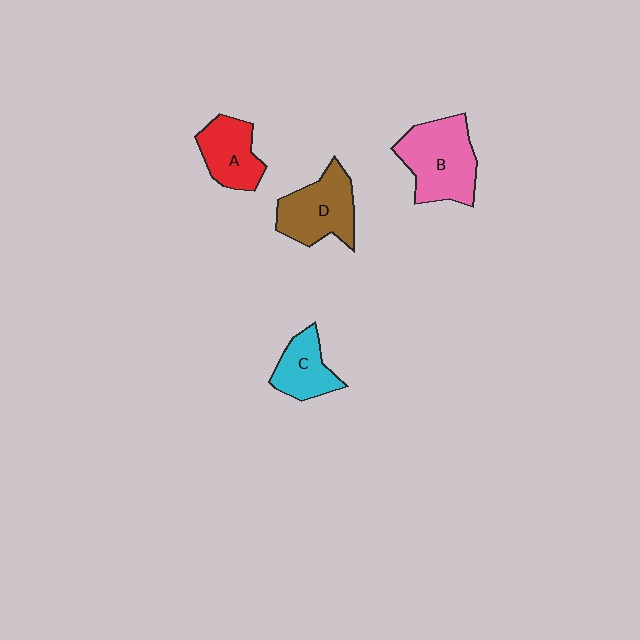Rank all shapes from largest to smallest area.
From largest to smallest: B (pink), D (brown), A (red), C (cyan).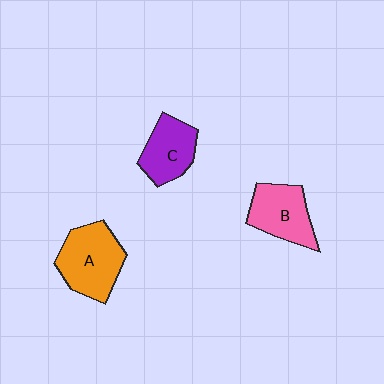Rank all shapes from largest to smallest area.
From largest to smallest: A (orange), B (pink), C (purple).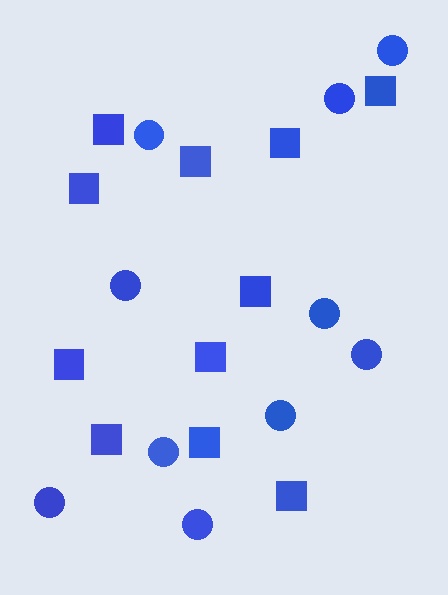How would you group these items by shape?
There are 2 groups: one group of circles (10) and one group of squares (11).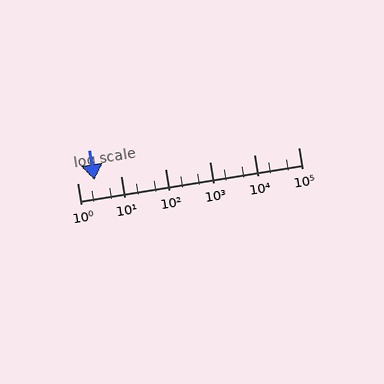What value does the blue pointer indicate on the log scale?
The pointer indicates approximately 2.4.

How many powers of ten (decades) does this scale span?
The scale spans 5 decades, from 1 to 100000.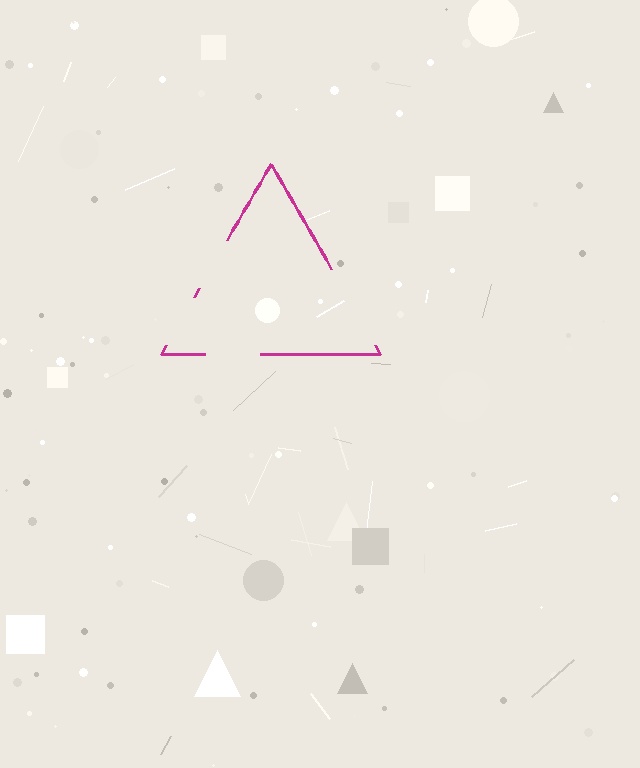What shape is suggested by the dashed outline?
The dashed outline suggests a triangle.